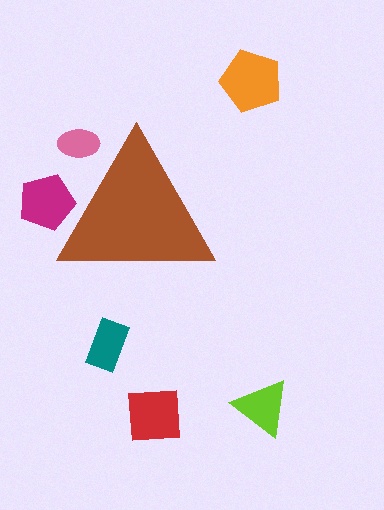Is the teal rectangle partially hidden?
No, the teal rectangle is fully visible.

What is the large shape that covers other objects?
A brown triangle.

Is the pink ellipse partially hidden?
Yes, the pink ellipse is partially hidden behind the brown triangle.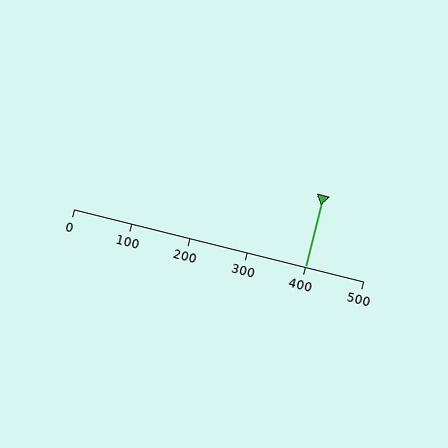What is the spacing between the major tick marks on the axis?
The major ticks are spaced 100 apart.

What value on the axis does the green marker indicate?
The marker indicates approximately 400.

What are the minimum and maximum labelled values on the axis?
The axis runs from 0 to 500.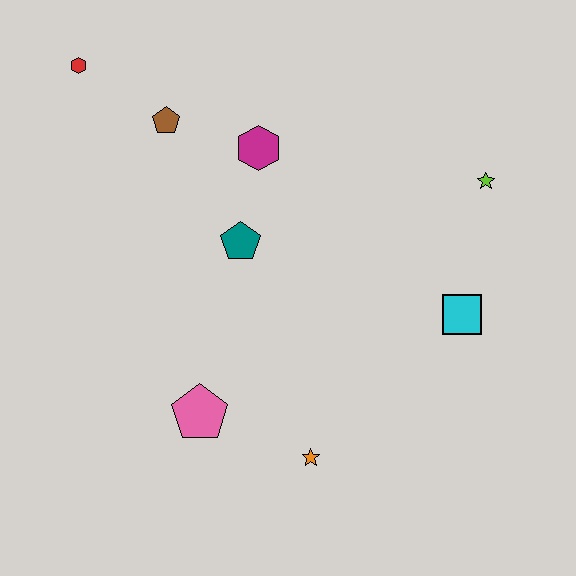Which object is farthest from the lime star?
The red hexagon is farthest from the lime star.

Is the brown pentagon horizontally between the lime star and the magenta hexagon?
No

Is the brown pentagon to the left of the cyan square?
Yes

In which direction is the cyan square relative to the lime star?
The cyan square is below the lime star.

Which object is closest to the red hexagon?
The brown pentagon is closest to the red hexagon.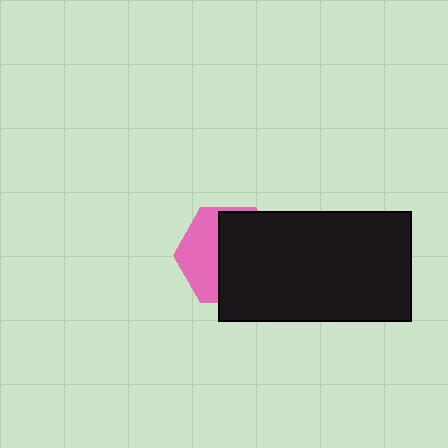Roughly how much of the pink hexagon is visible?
A small part of it is visible (roughly 39%).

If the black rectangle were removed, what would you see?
You would see the complete pink hexagon.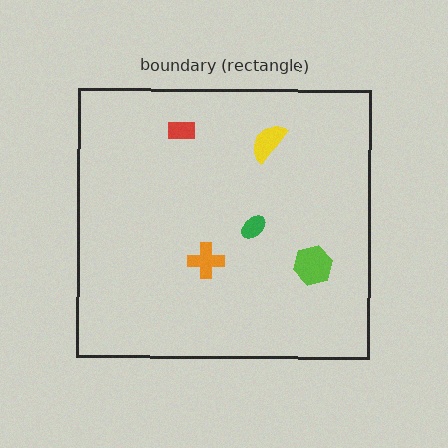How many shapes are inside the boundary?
5 inside, 0 outside.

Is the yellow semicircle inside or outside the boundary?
Inside.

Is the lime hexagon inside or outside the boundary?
Inside.